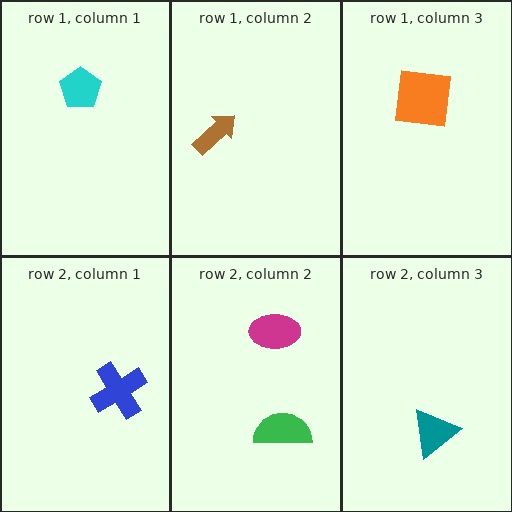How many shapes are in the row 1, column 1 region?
1.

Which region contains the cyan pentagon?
The row 1, column 1 region.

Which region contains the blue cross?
The row 2, column 1 region.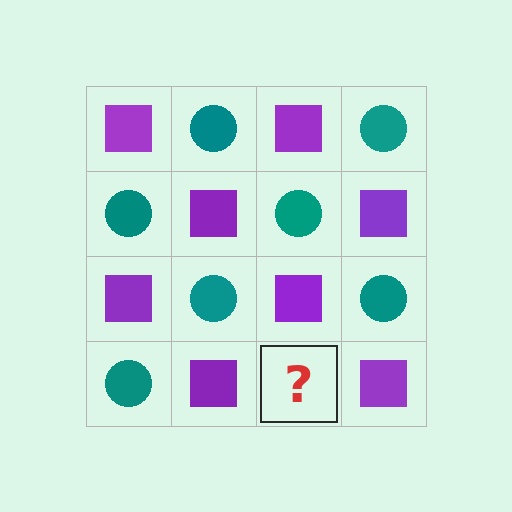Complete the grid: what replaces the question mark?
The question mark should be replaced with a teal circle.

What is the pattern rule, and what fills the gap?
The rule is that it alternates purple square and teal circle in a checkerboard pattern. The gap should be filled with a teal circle.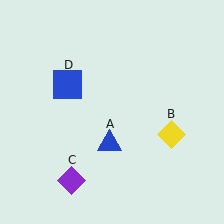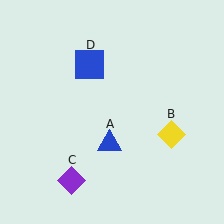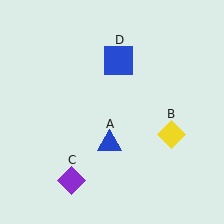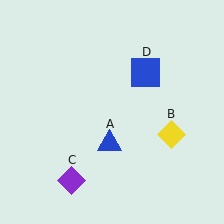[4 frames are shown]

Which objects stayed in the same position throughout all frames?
Blue triangle (object A) and yellow diamond (object B) and purple diamond (object C) remained stationary.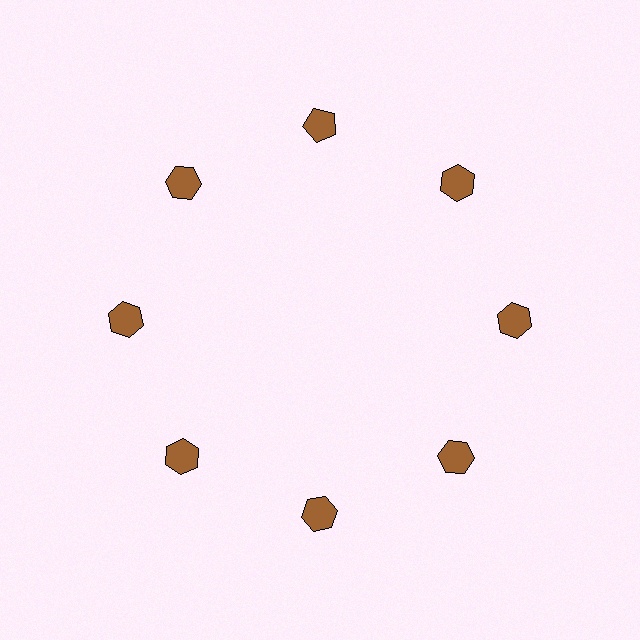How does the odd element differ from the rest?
It has a different shape: pentagon instead of hexagon.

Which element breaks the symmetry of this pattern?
The brown pentagon at roughly the 12 o'clock position breaks the symmetry. All other shapes are brown hexagons.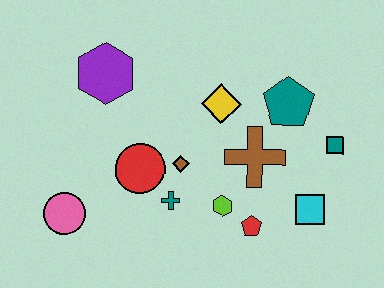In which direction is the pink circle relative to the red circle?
The pink circle is to the left of the red circle.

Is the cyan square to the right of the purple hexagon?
Yes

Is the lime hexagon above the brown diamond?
No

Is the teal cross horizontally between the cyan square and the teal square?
No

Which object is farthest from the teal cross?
The teal square is farthest from the teal cross.